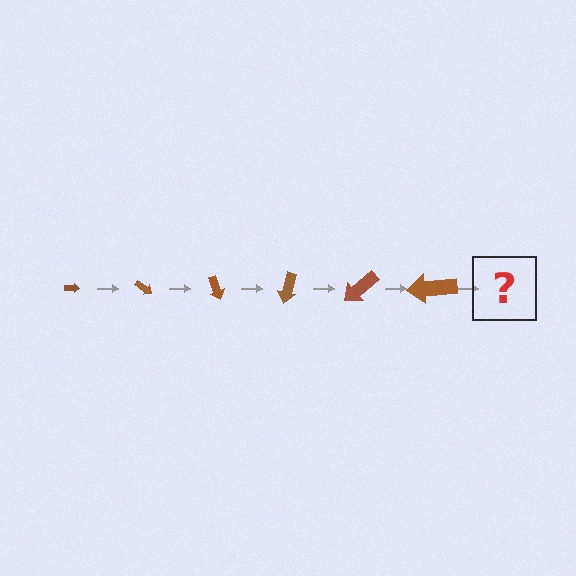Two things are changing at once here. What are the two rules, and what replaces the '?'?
The two rules are that the arrow grows larger each step and it rotates 35 degrees each step. The '?' should be an arrow, larger than the previous one and rotated 210 degrees from the start.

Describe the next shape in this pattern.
It should be an arrow, larger than the previous one and rotated 210 degrees from the start.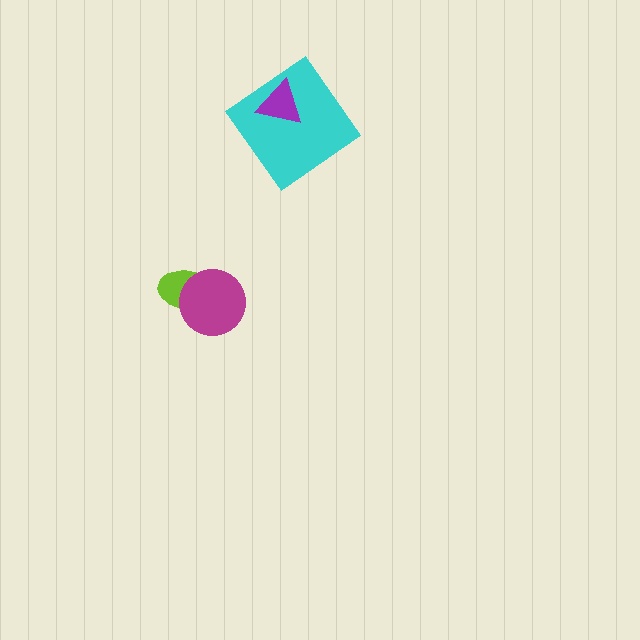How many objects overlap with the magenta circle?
1 object overlaps with the magenta circle.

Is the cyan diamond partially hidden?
Yes, it is partially covered by another shape.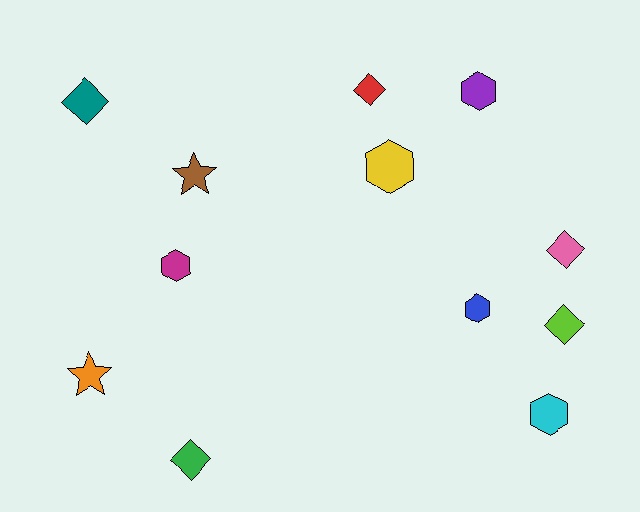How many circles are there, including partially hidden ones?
There are no circles.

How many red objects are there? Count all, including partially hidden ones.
There is 1 red object.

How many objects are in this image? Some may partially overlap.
There are 12 objects.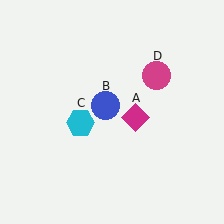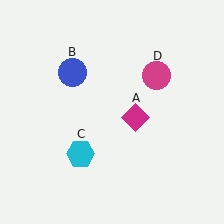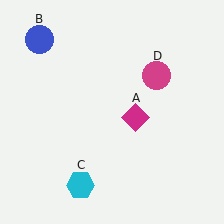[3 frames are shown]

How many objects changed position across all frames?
2 objects changed position: blue circle (object B), cyan hexagon (object C).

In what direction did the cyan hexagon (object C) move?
The cyan hexagon (object C) moved down.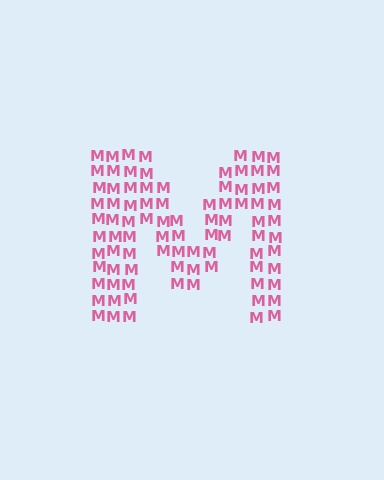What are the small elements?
The small elements are letter M's.